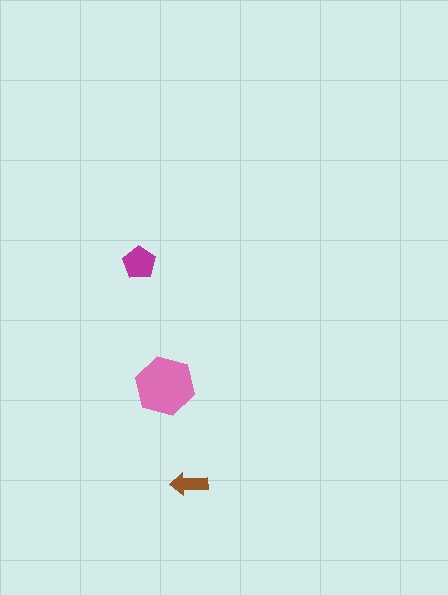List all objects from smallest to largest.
The brown arrow, the magenta pentagon, the pink hexagon.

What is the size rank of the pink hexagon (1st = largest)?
1st.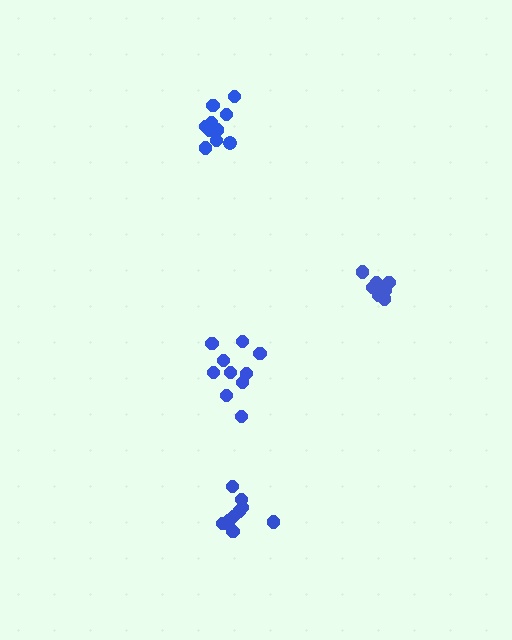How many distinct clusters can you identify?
There are 4 distinct clusters.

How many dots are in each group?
Group 1: 7 dots, Group 2: 10 dots, Group 3: 10 dots, Group 4: 11 dots (38 total).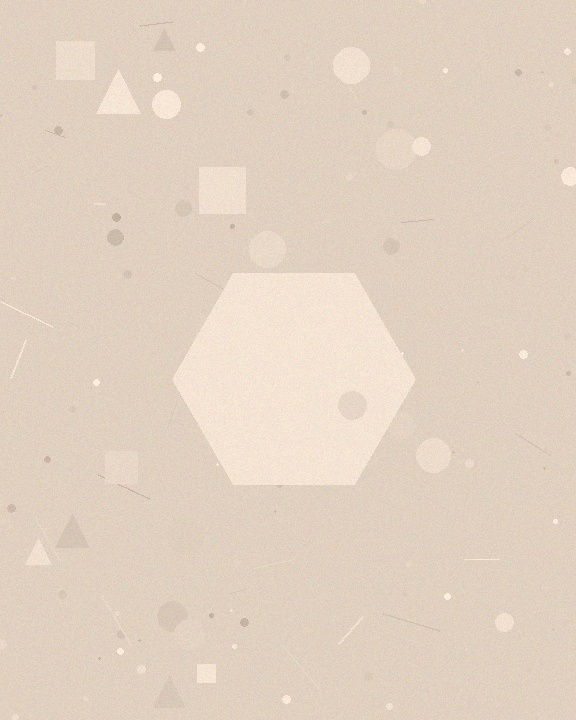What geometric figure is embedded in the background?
A hexagon is embedded in the background.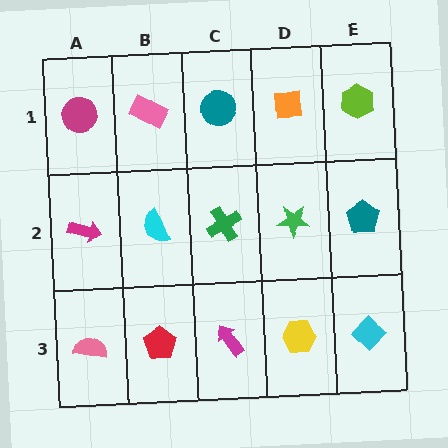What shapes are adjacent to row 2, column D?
An orange square (row 1, column D), a yellow hexagon (row 3, column D), a green cross (row 2, column C), a teal pentagon (row 2, column E).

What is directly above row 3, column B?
A cyan semicircle.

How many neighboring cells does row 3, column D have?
3.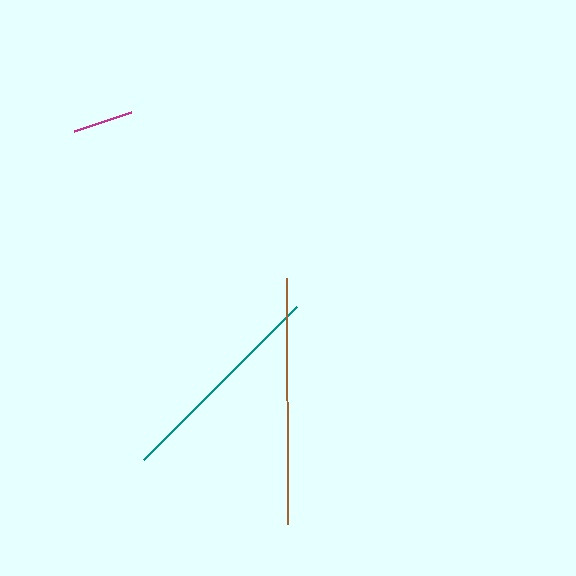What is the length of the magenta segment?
The magenta segment is approximately 60 pixels long.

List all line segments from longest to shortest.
From longest to shortest: brown, teal, magenta.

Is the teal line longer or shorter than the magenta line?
The teal line is longer than the magenta line.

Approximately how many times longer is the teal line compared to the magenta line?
The teal line is approximately 3.6 times the length of the magenta line.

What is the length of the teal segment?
The teal segment is approximately 216 pixels long.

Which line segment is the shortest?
The magenta line is the shortest at approximately 60 pixels.